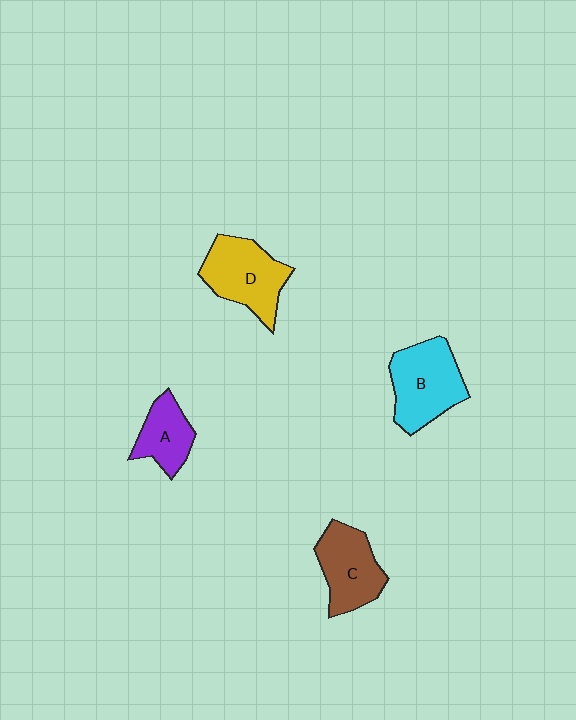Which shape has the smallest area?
Shape A (purple).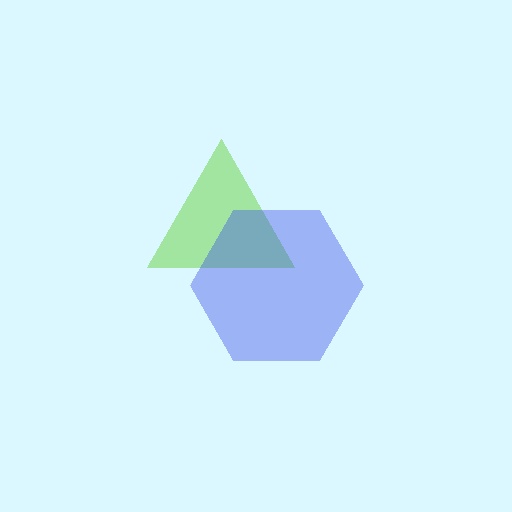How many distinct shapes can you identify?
There are 2 distinct shapes: a lime triangle, a blue hexagon.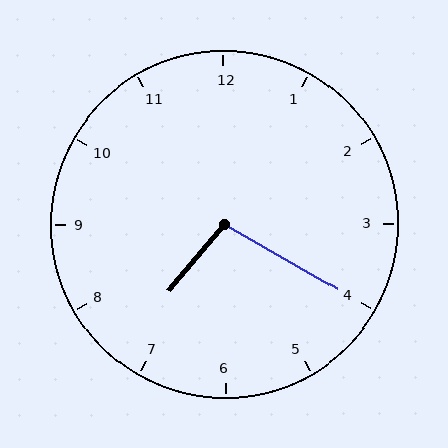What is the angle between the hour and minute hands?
Approximately 100 degrees.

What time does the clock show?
7:20.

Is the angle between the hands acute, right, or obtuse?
It is obtuse.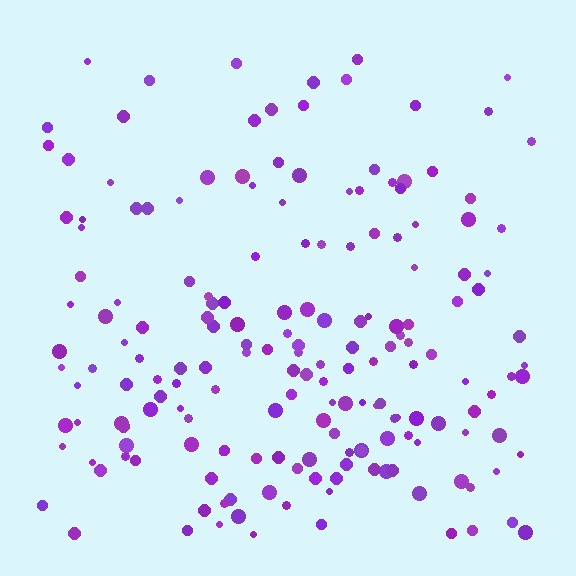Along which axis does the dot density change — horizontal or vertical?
Vertical.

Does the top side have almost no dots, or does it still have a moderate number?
Still a moderate number, just noticeably fewer than the bottom.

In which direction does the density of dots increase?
From top to bottom, with the bottom side densest.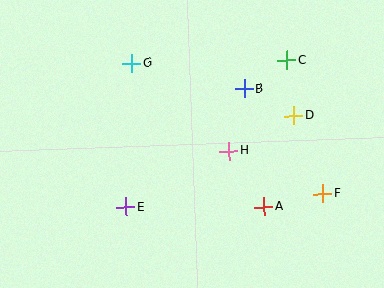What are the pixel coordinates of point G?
Point G is at (132, 63).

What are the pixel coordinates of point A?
Point A is at (264, 207).